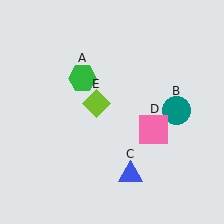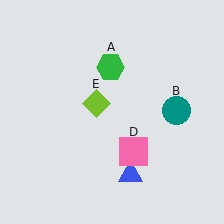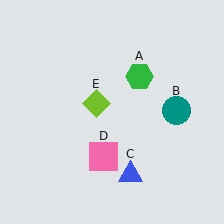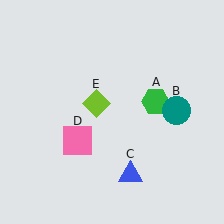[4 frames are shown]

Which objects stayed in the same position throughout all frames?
Teal circle (object B) and blue triangle (object C) and lime diamond (object E) remained stationary.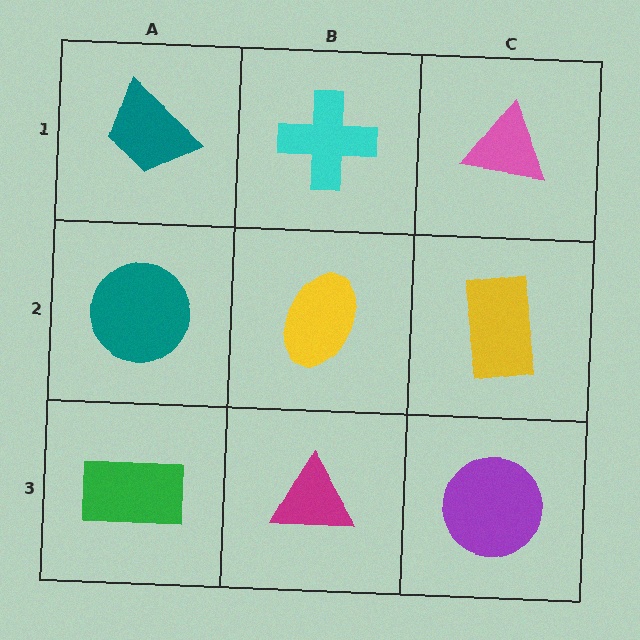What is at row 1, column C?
A pink triangle.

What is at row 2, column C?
A yellow rectangle.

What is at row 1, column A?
A teal trapezoid.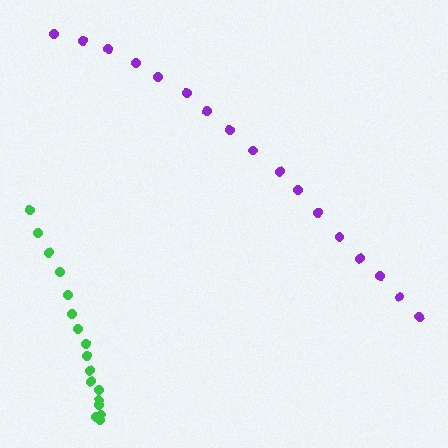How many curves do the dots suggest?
There are 2 distinct paths.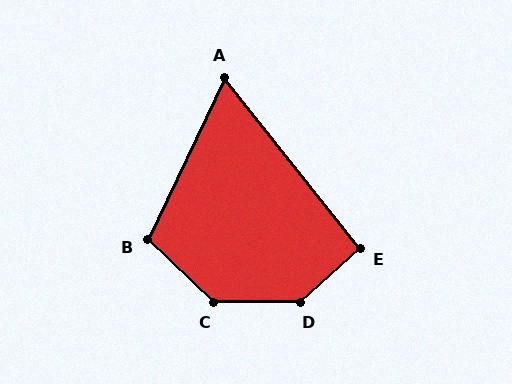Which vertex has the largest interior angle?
D, at approximately 139 degrees.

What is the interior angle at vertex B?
Approximately 108 degrees (obtuse).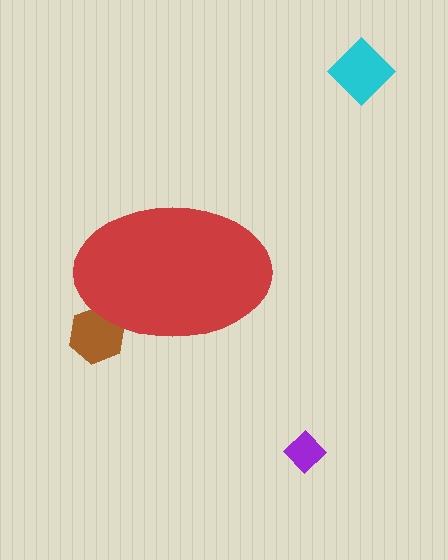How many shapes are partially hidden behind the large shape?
1 shape is partially hidden.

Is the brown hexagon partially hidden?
Yes, the brown hexagon is partially hidden behind the red ellipse.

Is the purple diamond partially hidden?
No, the purple diamond is fully visible.